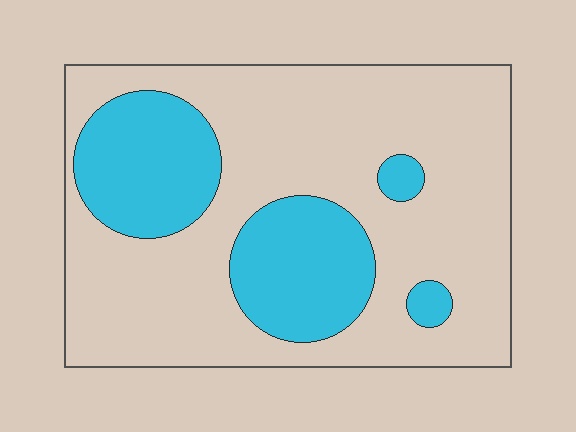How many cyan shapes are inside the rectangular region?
4.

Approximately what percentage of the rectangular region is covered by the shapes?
Approximately 30%.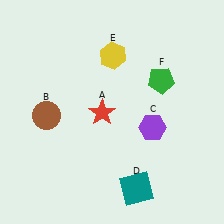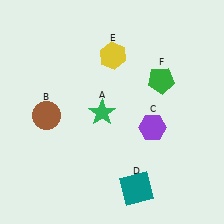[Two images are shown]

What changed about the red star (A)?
In Image 1, A is red. In Image 2, it changed to green.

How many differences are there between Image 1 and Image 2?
There is 1 difference between the two images.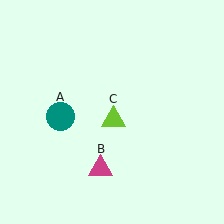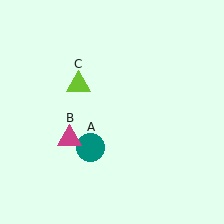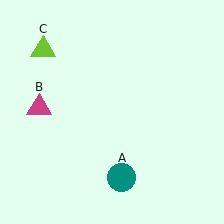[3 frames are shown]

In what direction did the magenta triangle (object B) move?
The magenta triangle (object B) moved up and to the left.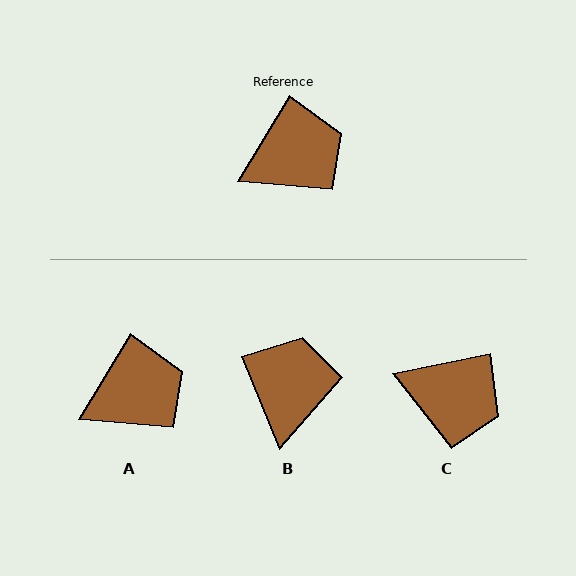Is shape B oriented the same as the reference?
No, it is off by about 53 degrees.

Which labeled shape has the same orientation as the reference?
A.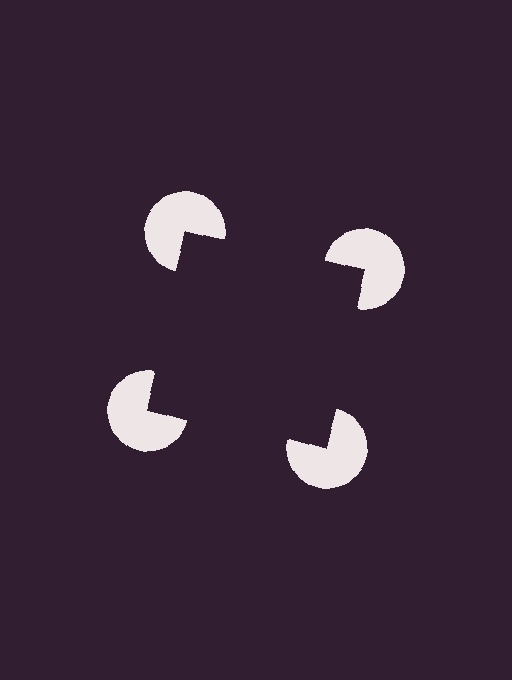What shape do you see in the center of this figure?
An illusory square — its edges are inferred from the aligned wedge cuts in the pac-man discs, not physically drawn.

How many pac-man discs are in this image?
There are 4 — one at each vertex of the illusory square.